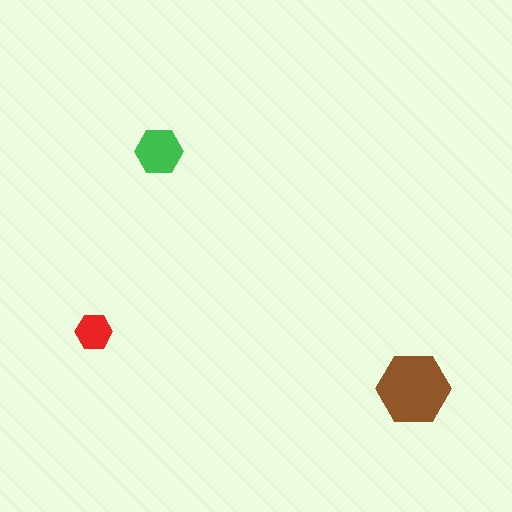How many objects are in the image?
There are 3 objects in the image.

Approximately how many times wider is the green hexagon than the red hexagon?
About 1.5 times wider.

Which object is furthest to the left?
The red hexagon is leftmost.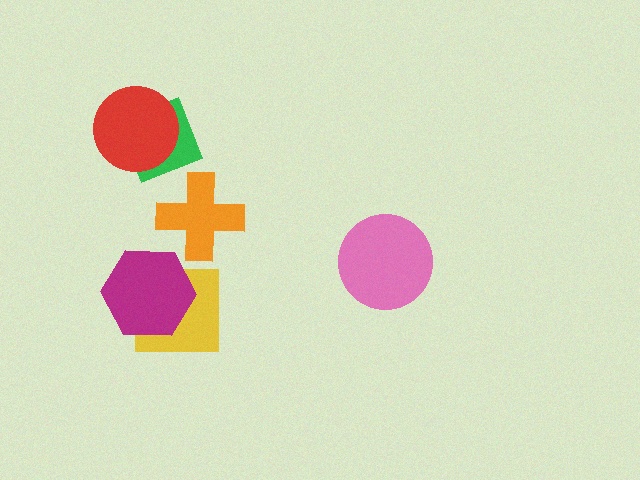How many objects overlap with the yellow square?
1 object overlaps with the yellow square.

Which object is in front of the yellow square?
The magenta hexagon is in front of the yellow square.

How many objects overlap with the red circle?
1 object overlaps with the red circle.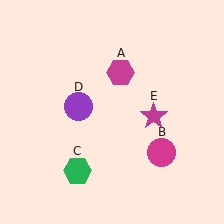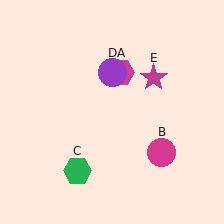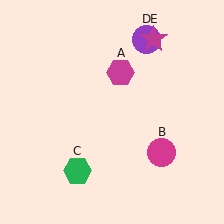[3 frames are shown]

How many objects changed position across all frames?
2 objects changed position: purple circle (object D), magenta star (object E).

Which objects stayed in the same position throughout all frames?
Magenta hexagon (object A) and magenta circle (object B) and green hexagon (object C) remained stationary.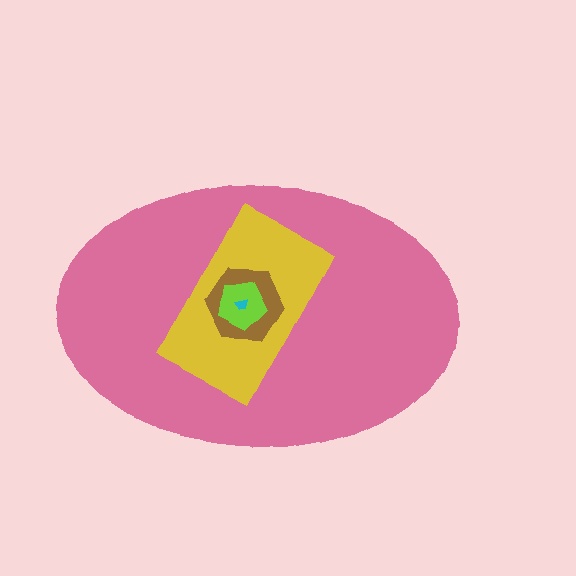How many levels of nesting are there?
5.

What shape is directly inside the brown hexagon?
The lime pentagon.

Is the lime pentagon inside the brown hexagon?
Yes.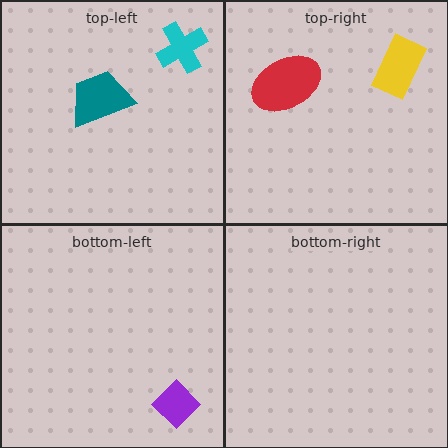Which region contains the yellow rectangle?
The top-right region.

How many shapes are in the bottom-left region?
1.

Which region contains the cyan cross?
The top-left region.